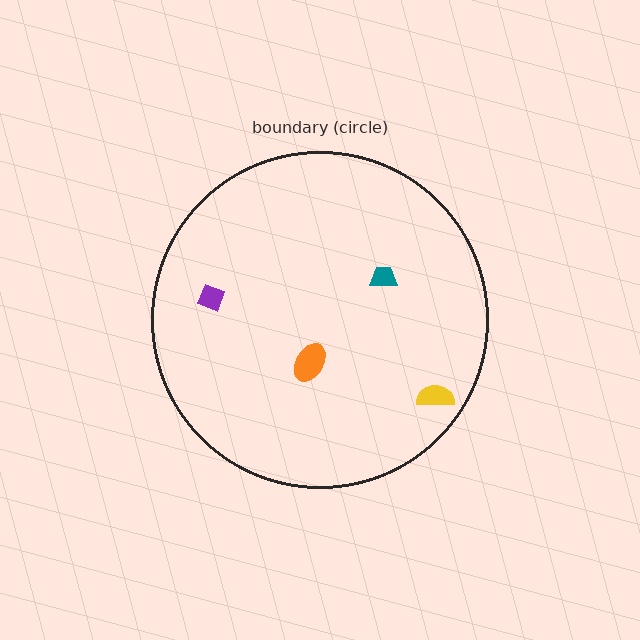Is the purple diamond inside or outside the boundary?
Inside.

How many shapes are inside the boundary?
4 inside, 0 outside.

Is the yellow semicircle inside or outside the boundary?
Inside.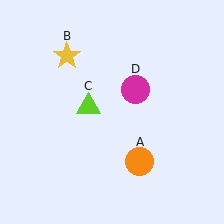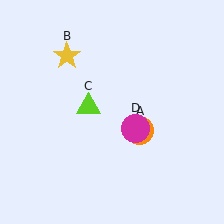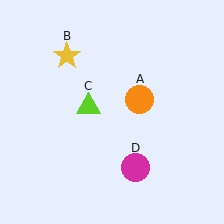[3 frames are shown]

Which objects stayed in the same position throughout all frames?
Yellow star (object B) and lime triangle (object C) remained stationary.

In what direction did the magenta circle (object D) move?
The magenta circle (object D) moved down.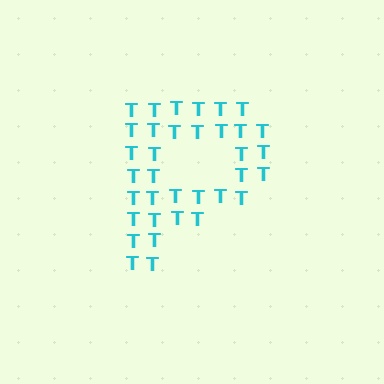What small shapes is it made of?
It is made of small letter T's.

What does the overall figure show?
The overall figure shows the letter P.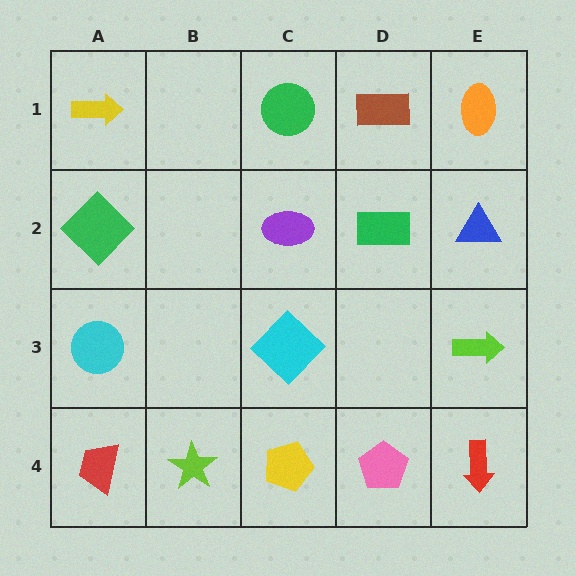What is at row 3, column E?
A lime arrow.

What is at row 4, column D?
A pink pentagon.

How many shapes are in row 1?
4 shapes.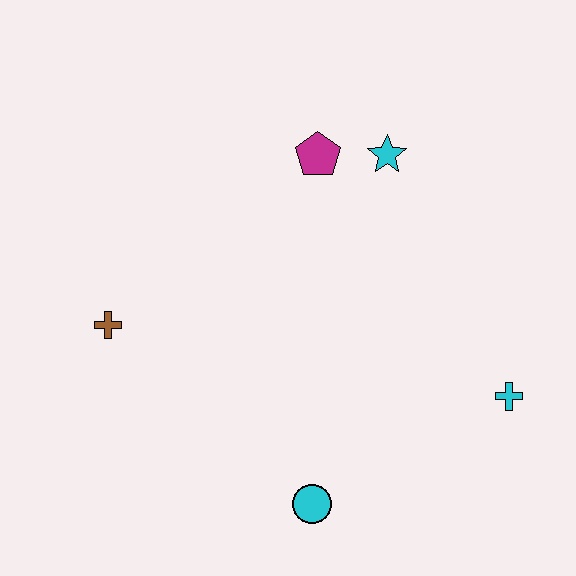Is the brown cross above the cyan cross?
Yes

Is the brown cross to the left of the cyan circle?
Yes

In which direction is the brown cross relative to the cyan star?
The brown cross is to the left of the cyan star.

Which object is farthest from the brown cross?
The cyan cross is farthest from the brown cross.